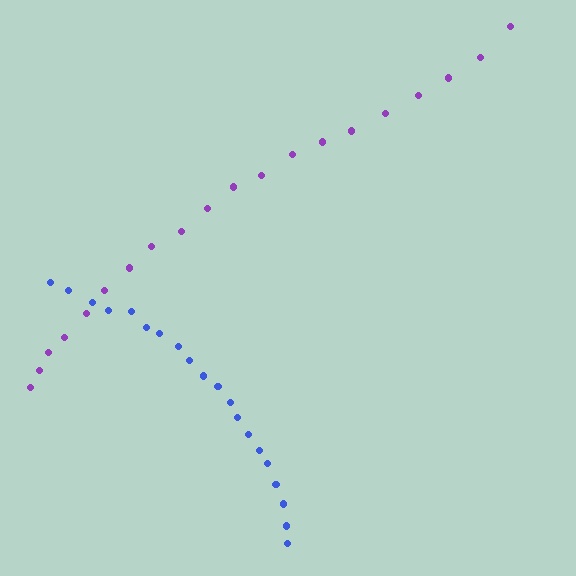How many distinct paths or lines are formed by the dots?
There are 2 distinct paths.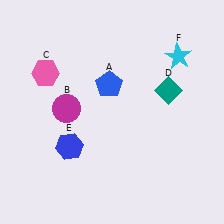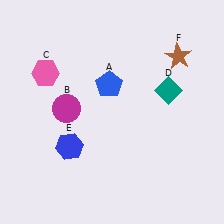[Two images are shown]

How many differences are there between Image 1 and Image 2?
There is 1 difference between the two images.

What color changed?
The star (F) changed from cyan in Image 1 to brown in Image 2.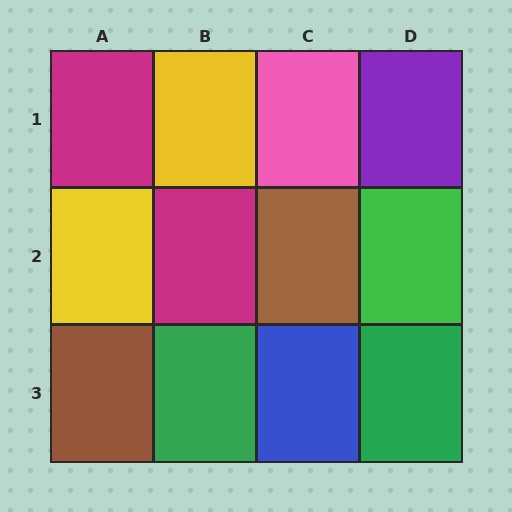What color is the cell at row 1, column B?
Yellow.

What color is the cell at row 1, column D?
Purple.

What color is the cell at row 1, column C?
Pink.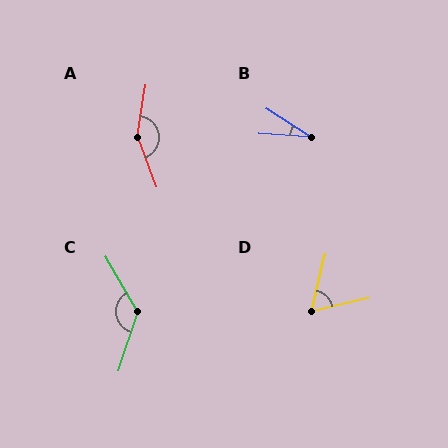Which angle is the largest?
A, at approximately 151 degrees.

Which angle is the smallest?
B, at approximately 28 degrees.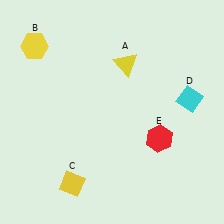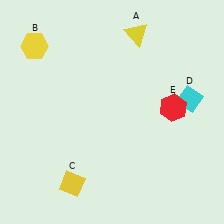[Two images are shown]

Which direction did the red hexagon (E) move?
The red hexagon (E) moved up.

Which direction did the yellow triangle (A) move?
The yellow triangle (A) moved up.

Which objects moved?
The objects that moved are: the yellow triangle (A), the red hexagon (E).